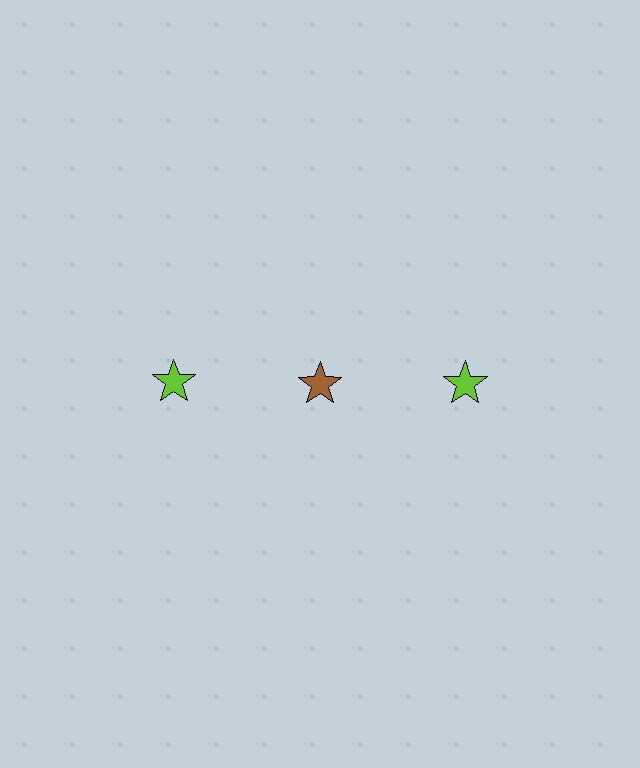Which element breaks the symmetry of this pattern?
The brown star in the top row, second from left column breaks the symmetry. All other shapes are lime stars.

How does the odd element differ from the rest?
It has a different color: brown instead of lime.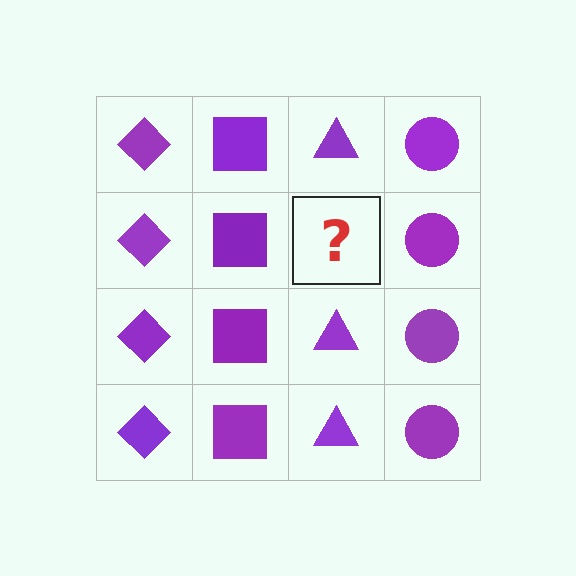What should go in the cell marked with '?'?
The missing cell should contain a purple triangle.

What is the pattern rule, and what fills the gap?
The rule is that each column has a consistent shape. The gap should be filled with a purple triangle.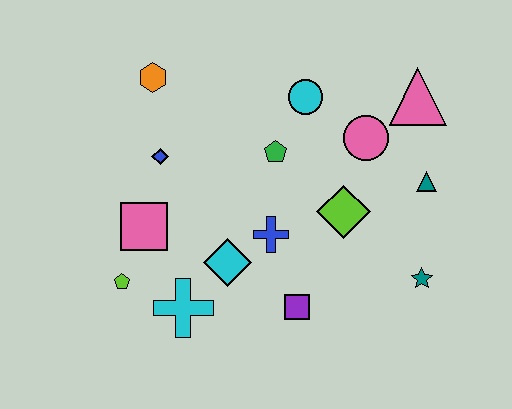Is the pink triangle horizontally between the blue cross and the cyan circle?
No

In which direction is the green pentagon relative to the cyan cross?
The green pentagon is above the cyan cross.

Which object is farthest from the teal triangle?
The lime pentagon is farthest from the teal triangle.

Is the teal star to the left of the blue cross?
No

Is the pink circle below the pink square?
No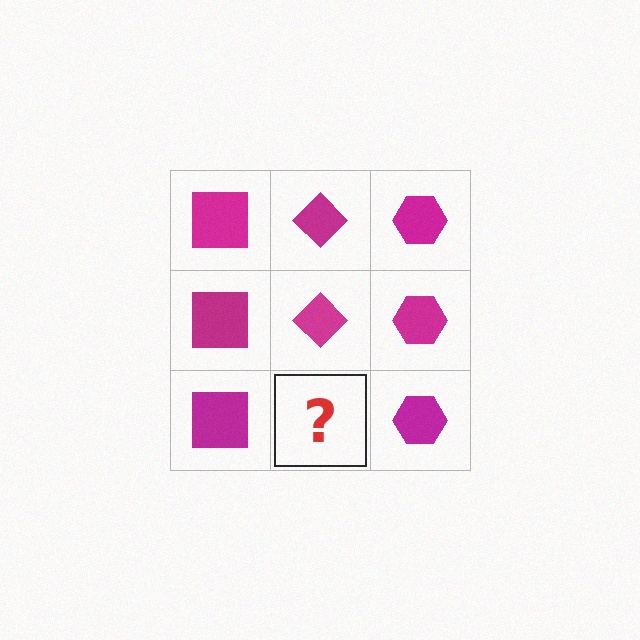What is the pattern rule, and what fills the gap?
The rule is that each column has a consistent shape. The gap should be filled with a magenta diamond.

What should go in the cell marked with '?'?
The missing cell should contain a magenta diamond.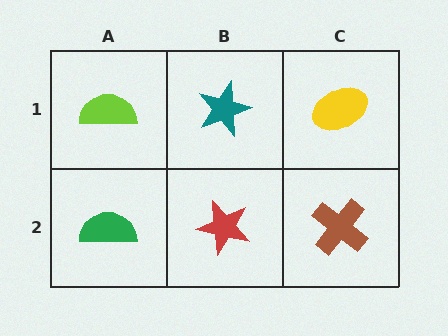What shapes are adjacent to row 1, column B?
A red star (row 2, column B), a lime semicircle (row 1, column A), a yellow ellipse (row 1, column C).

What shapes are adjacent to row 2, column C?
A yellow ellipse (row 1, column C), a red star (row 2, column B).